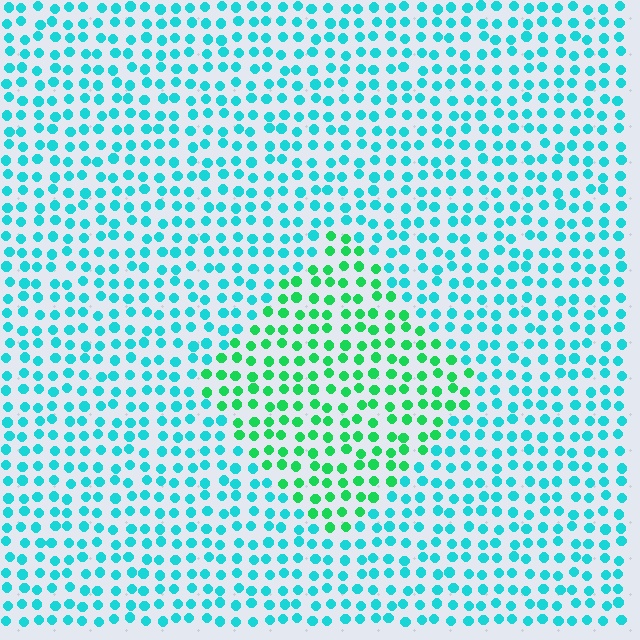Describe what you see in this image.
The image is filled with small cyan elements in a uniform arrangement. A diamond-shaped region is visible where the elements are tinted to a slightly different hue, forming a subtle color boundary.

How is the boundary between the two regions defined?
The boundary is defined purely by a slight shift in hue (about 41 degrees). Spacing, size, and orientation are identical on both sides.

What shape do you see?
I see a diamond.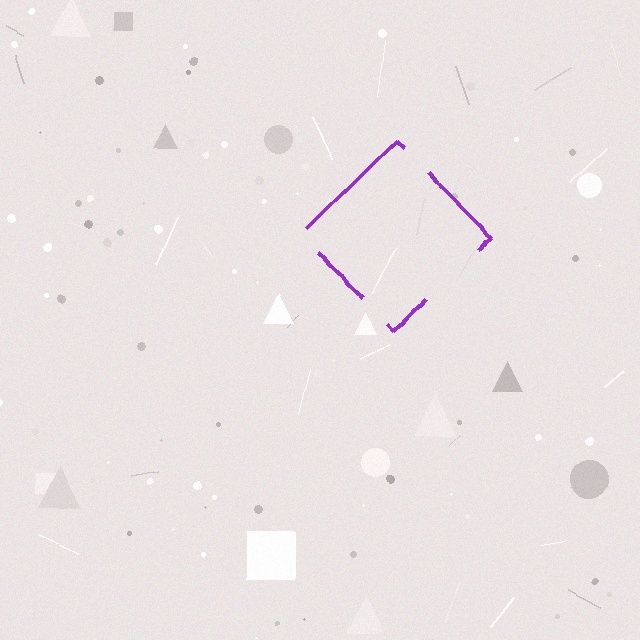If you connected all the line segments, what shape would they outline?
They would outline a diamond.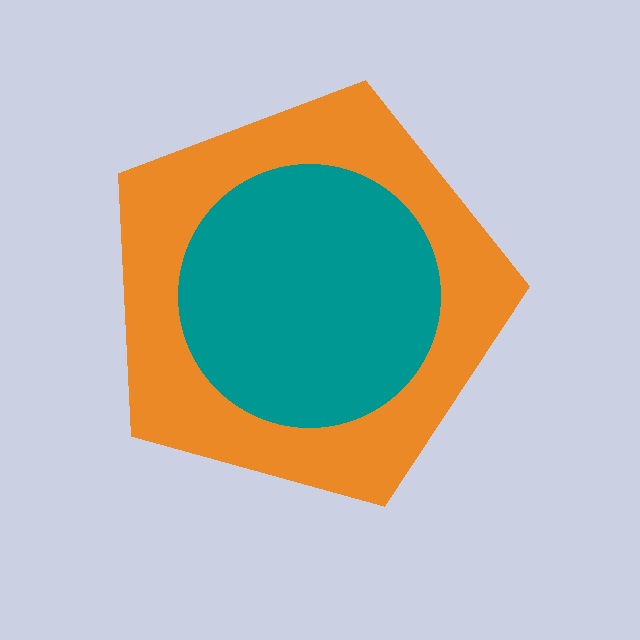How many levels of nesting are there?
2.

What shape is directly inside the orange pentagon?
The teal circle.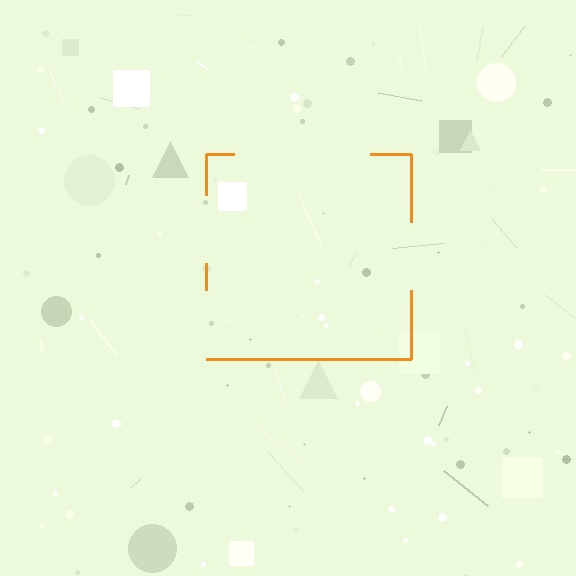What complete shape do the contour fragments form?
The contour fragments form a square.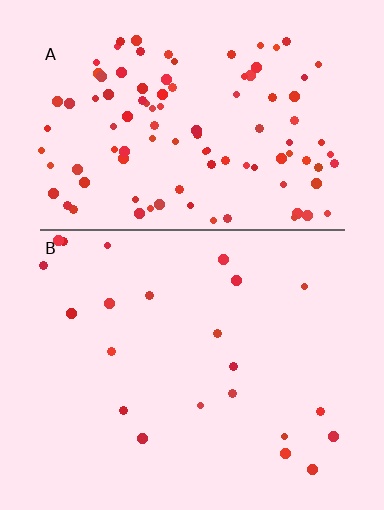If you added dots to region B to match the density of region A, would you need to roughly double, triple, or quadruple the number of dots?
Approximately quadruple.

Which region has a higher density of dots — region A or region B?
A (the top).